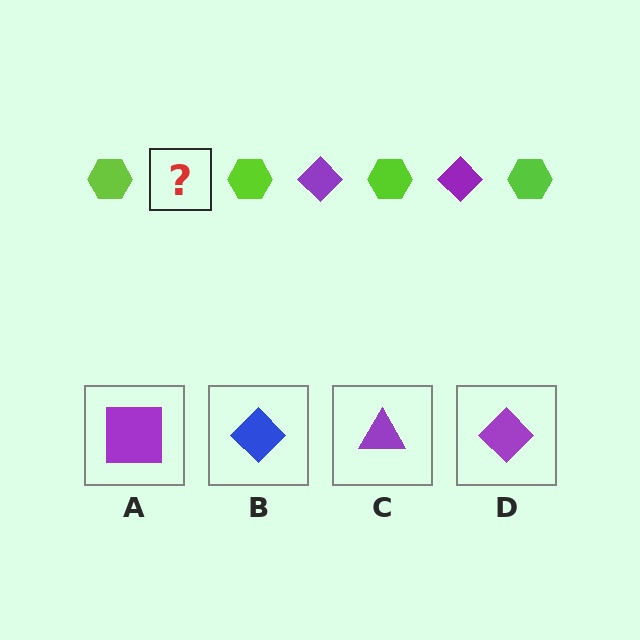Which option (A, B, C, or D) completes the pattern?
D.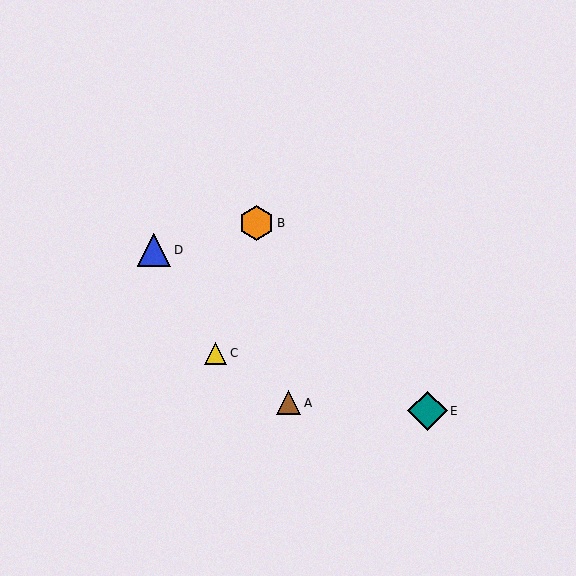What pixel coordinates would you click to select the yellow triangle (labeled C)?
Click at (215, 353) to select the yellow triangle C.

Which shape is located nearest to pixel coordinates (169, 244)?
The blue triangle (labeled D) at (154, 250) is nearest to that location.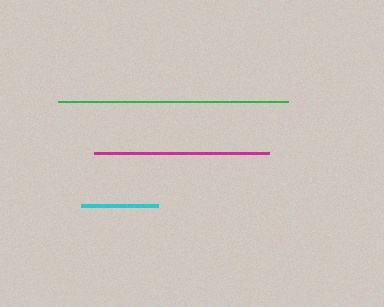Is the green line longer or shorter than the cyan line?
The green line is longer than the cyan line.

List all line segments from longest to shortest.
From longest to shortest: green, magenta, cyan.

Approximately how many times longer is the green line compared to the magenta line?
The green line is approximately 1.3 times the length of the magenta line.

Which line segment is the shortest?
The cyan line is the shortest at approximately 77 pixels.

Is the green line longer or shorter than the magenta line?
The green line is longer than the magenta line.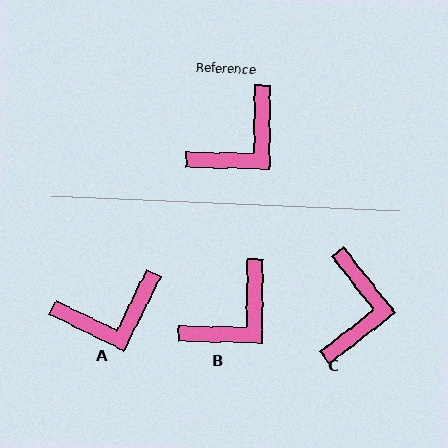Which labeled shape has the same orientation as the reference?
B.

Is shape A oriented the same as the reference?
No, it is off by about 26 degrees.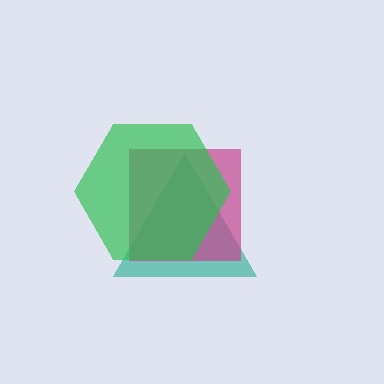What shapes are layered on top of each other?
The layered shapes are: a teal triangle, a magenta square, a green hexagon.